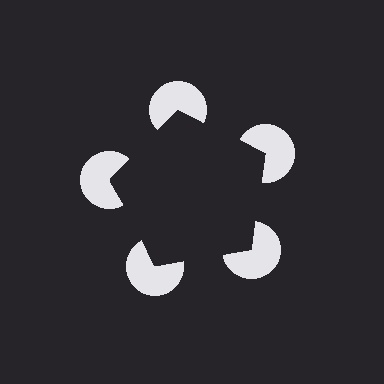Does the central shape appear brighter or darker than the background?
It typically appears slightly darker than the background, even though no actual brightness change is drawn.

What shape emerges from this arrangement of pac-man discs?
An illusory pentagon — its edges are inferred from the aligned wedge cuts in the pac-man discs, not physically drawn.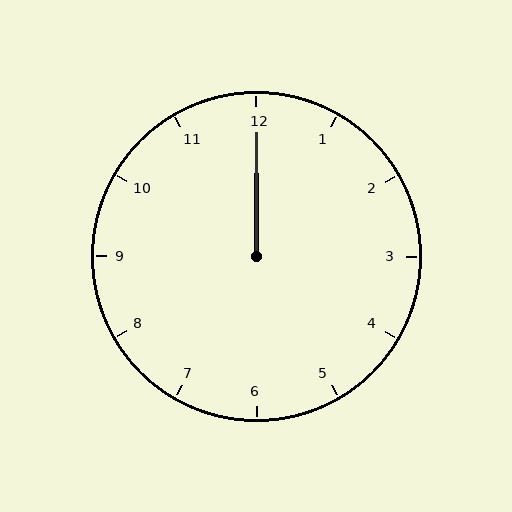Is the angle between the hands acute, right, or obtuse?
It is acute.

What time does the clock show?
12:00.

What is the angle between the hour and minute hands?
Approximately 0 degrees.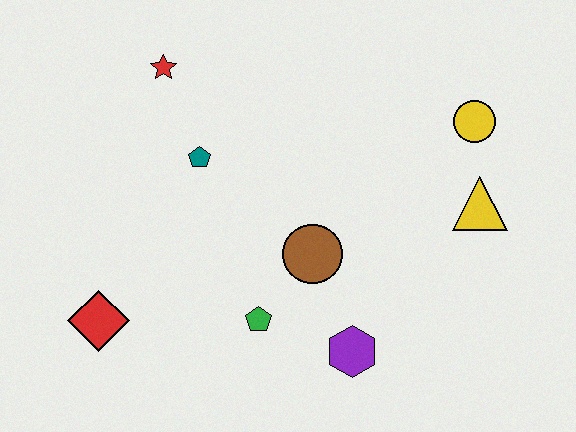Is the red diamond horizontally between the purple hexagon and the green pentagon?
No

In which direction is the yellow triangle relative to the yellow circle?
The yellow triangle is below the yellow circle.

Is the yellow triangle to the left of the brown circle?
No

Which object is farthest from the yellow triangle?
The red diamond is farthest from the yellow triangle.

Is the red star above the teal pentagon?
Yes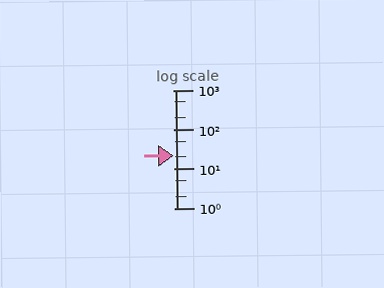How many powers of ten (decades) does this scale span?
The scale spans 3 decades, from 1 to 1000.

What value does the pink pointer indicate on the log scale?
The pointer indicates approximately 21.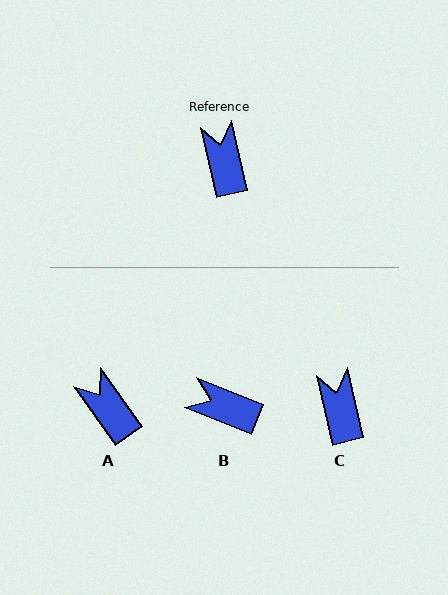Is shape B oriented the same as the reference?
No, it is off by about 55 degrees.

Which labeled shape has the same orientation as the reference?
C.